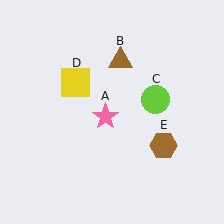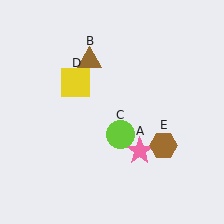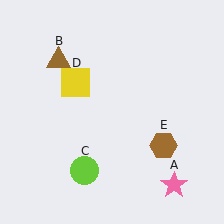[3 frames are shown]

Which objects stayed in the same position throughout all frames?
Yellow square (object D) and brown hexagon (object E) remained stationary.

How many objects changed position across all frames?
3 objects changed position: pink star (object A), brown triangle (object B), lime circle (object C).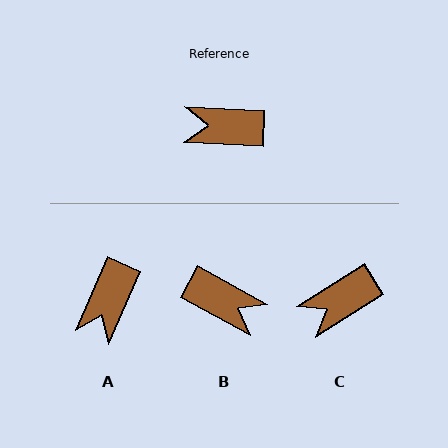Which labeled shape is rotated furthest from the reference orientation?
B, about 154 degrees away.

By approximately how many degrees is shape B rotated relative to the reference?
Approximately 154 degrees counter-clockwise.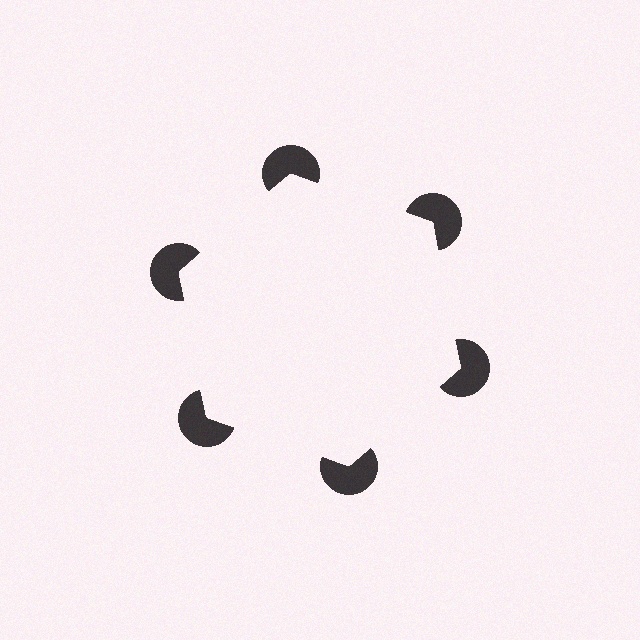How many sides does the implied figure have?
6 sides.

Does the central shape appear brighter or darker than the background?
It typically appears slightly brighter than the background, even though no actual brightness change is drawn.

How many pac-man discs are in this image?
There are 6 — one at each vertex of the illusory hexagon.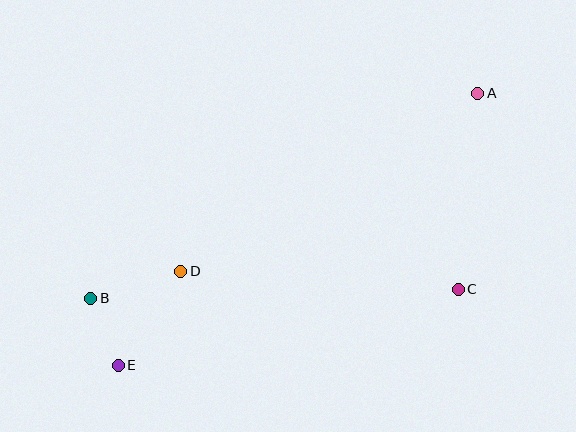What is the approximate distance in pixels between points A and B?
The distance between A and B is approximately 438 pixels.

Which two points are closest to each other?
Points B and E are closest to each other.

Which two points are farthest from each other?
Points A and E are farthest from each other.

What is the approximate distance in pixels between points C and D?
The distance between C and D is approximately 278 pixels.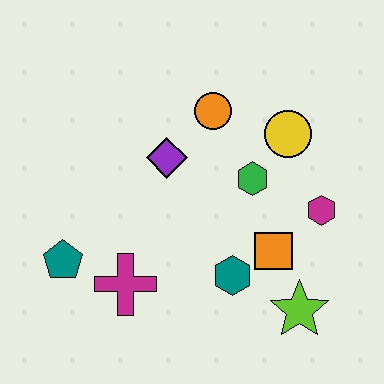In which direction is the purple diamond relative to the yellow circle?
The purple diamond is to the left of the yellow circle.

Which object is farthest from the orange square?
The teal pentagon is farthest from the orange square.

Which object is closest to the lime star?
The orange square is closest to the lime star.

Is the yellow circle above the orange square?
Yes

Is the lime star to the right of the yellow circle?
Yes